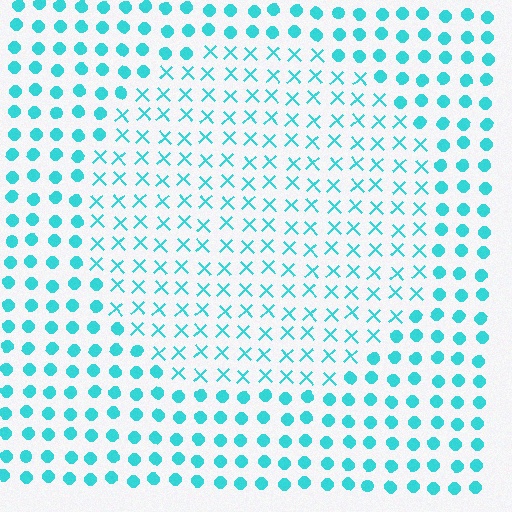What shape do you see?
I see a circle.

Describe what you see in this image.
The image is filled with small cyan elements arranged in a uniform grid. A circle-shaped region contains X marks, while the surrounding area contains circles. The boundary is defined purely by the change in element shape.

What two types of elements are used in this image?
The image uses X marks inside the circle region and circles outside it.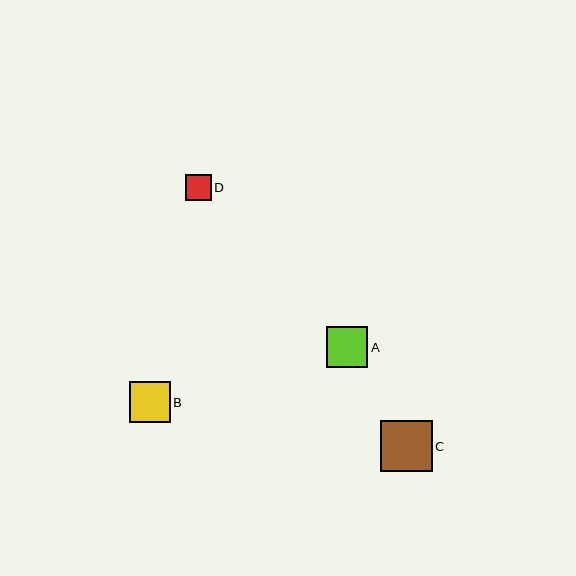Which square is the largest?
Square C is the largest with a size of approximately 52 pixels.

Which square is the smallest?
Square D is the smallest with a size of approximately 26 pixels.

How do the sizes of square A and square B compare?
Square A and square B are approximately the same size.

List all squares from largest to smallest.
From largest to smallest: C, A, B, D.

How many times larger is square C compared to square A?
Square C is approximately 1.3 times the size of square A.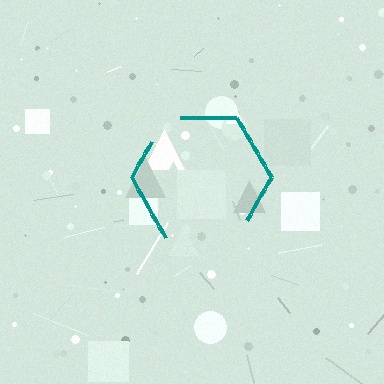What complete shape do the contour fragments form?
The contour fragments form a hexagon.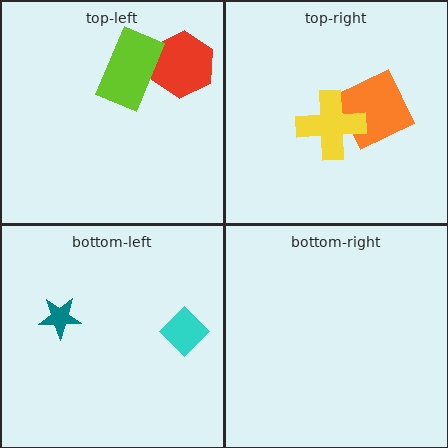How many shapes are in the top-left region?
2.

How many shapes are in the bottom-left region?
2.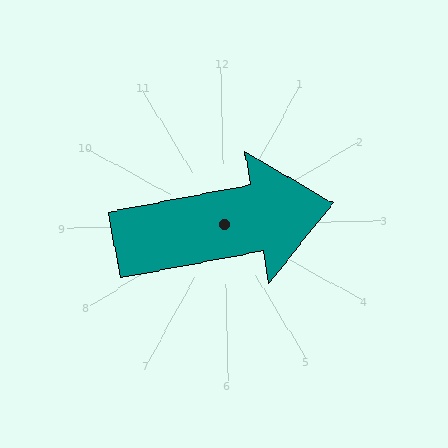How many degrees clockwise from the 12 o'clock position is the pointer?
Approximately 81 degrees.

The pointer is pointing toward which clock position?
Roughly 3 o'clock.